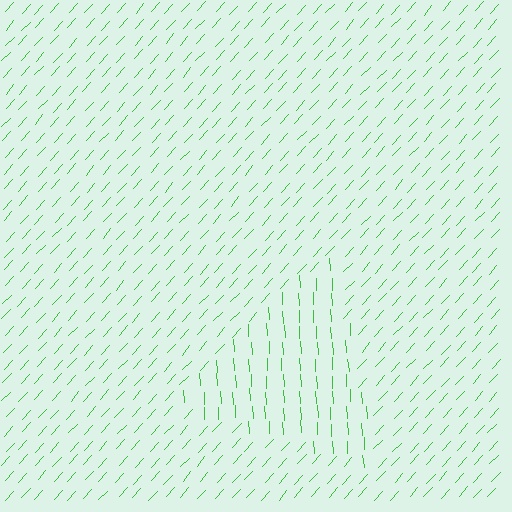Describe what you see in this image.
The image is filled with small green line segments. A triangle region in the image has lines oriented differently from the surrounding lines, creating a visible texture boundary.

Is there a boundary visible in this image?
Yes, there is a texture boundary formed by a change in line orientation.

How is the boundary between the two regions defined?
The boundary is defined purely by a change in line orientation (approximately 45 degrees difference). All lines are the same color and thickness.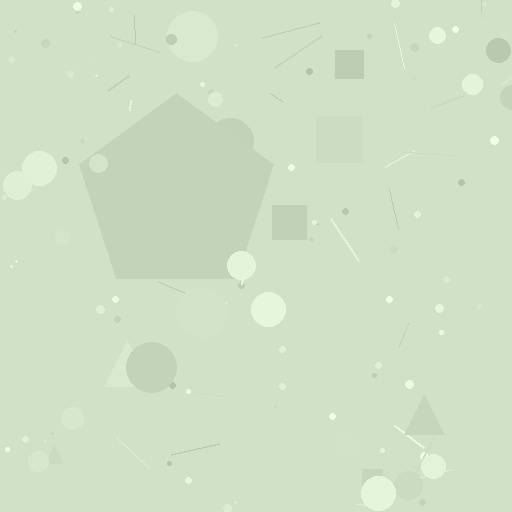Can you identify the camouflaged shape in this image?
The camouflaged shape is a pentagon.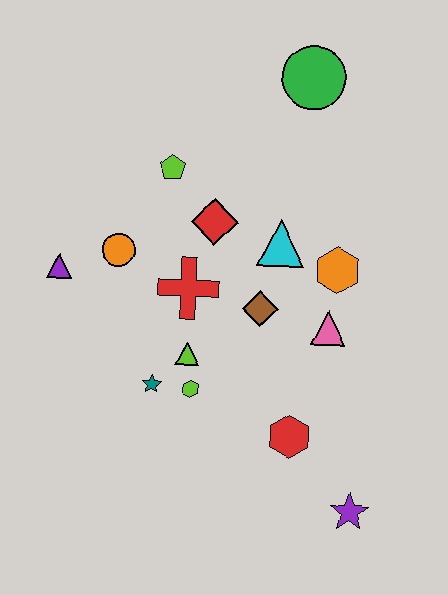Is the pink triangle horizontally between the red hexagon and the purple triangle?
No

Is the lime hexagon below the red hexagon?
No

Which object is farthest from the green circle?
The purple star is farthest from the green circle.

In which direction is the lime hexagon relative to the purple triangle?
The lime hexagon is to the right of the purple triangle.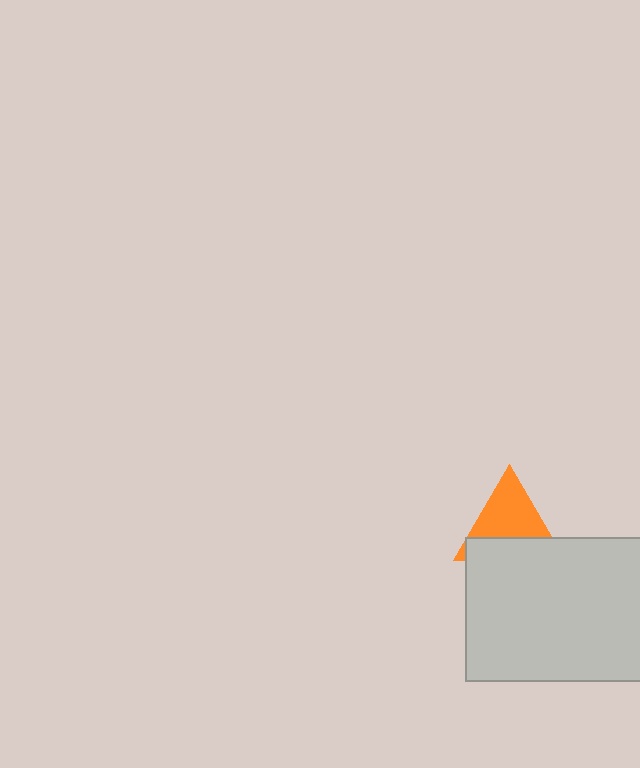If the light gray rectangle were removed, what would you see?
You would see the complete orange triangle.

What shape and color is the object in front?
The object in front is a light gray rectangle.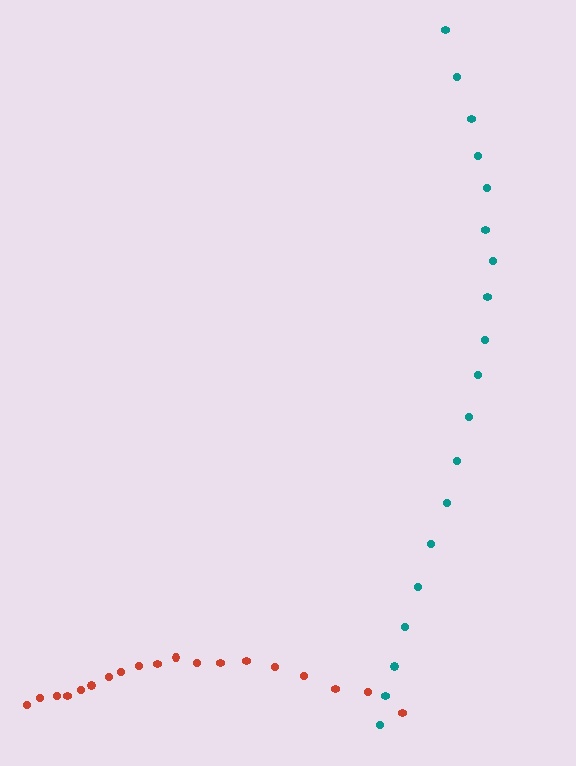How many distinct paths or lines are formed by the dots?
There are 2 distinct paths.